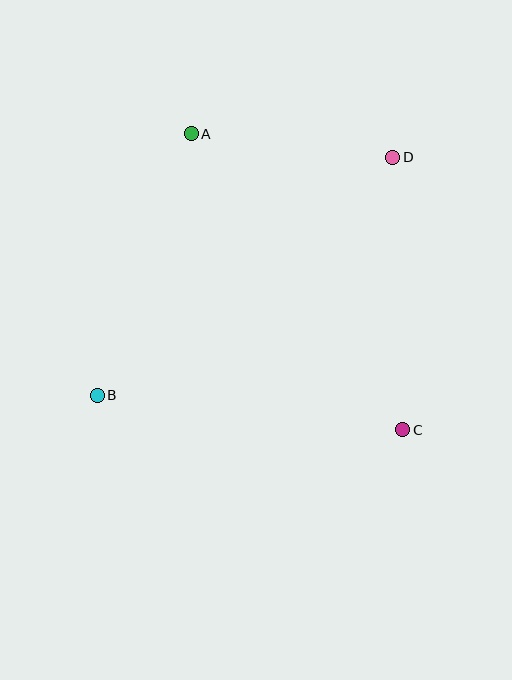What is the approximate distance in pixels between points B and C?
The distance between B and C is approximately 307 pixels.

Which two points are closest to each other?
Points A and D are closest to each other.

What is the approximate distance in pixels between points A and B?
The distance between A and B is approximately 278 pixels.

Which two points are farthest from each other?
Points B and D are farthest from each other.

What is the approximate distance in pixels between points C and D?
The distance between C and D is approximately 273 pixels.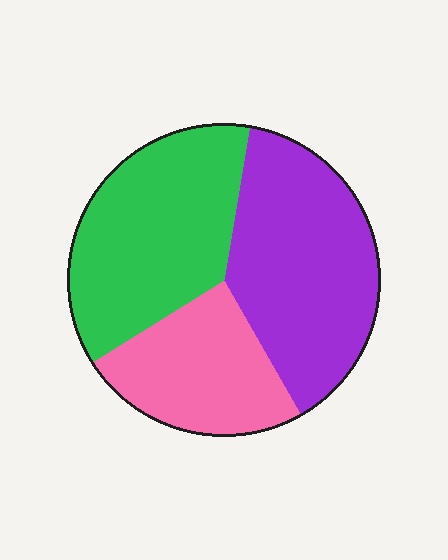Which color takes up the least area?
Pink, at roughly 25%.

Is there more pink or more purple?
Purple.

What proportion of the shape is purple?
Purple covers roughly 40% of the shape.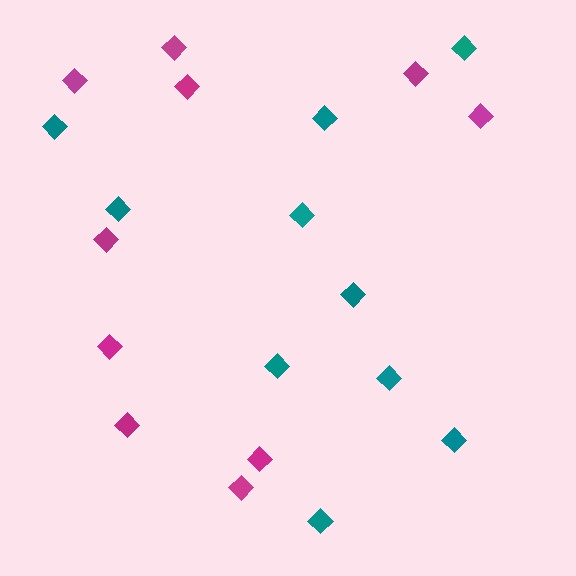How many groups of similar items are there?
There are 2 groups: one group of magenta diamonds (10) and one group of teal diamonds (10).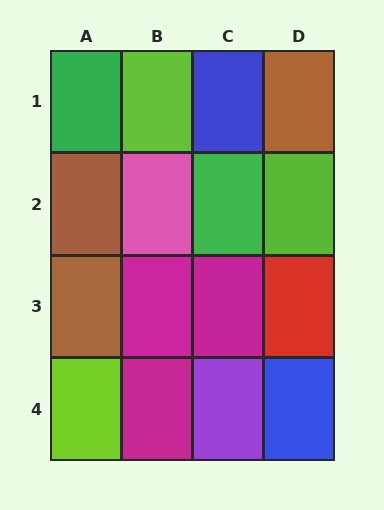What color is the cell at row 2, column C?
Green.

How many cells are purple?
1 cell is purple.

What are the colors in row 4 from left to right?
Lime, magenta, purple, blue.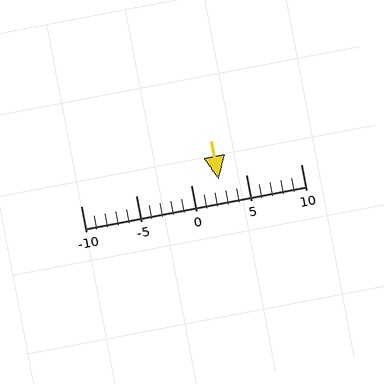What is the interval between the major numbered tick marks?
The major tick marks are spaced 5 units apart.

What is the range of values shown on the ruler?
The ruler shows values from -10 to 10.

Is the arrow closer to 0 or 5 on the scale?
The arrow is closer to 5.